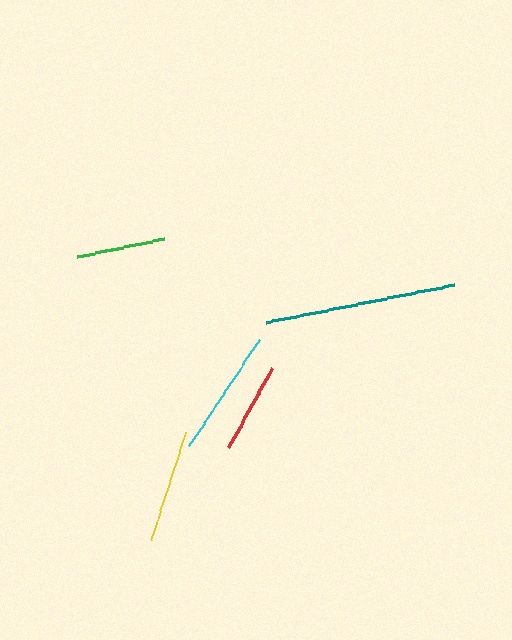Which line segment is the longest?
The teal line is the longest at approximately 191 pixels.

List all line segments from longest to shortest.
From longest to shortest: teal, cyan, yellow, red, green.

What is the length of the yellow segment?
The yellow segment is approximately 112 pixels long.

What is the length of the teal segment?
The teal segment is approximately 191 pixels long.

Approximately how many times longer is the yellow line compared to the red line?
The yellow line is approximately 1.2 times the length of the red line.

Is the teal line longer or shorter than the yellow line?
The teal line is longer than the yellow line.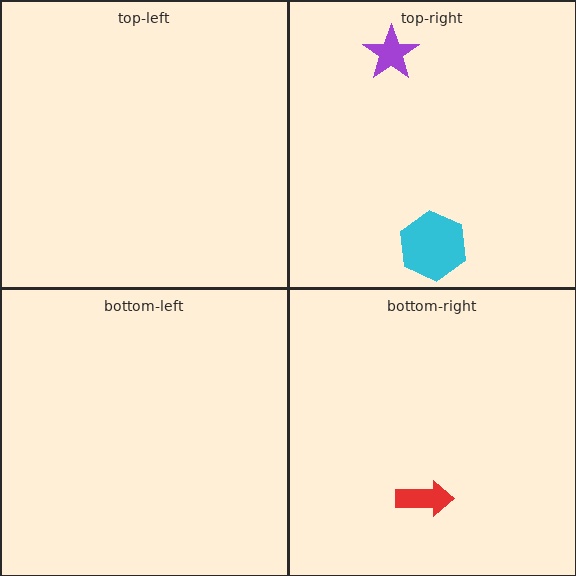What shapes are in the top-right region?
The cyan hexagon, the purple star.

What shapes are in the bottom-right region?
The red arrow.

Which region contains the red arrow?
The bottom-right region.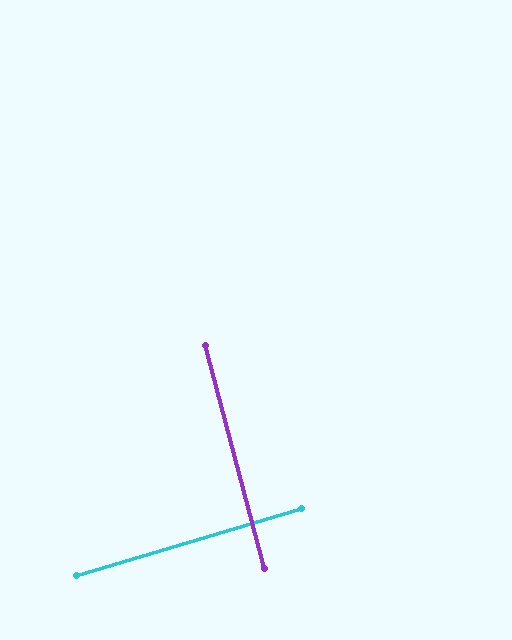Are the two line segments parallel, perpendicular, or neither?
Perpendicular — they meet at approximately 88°.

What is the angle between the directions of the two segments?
Approximately 88 degrees.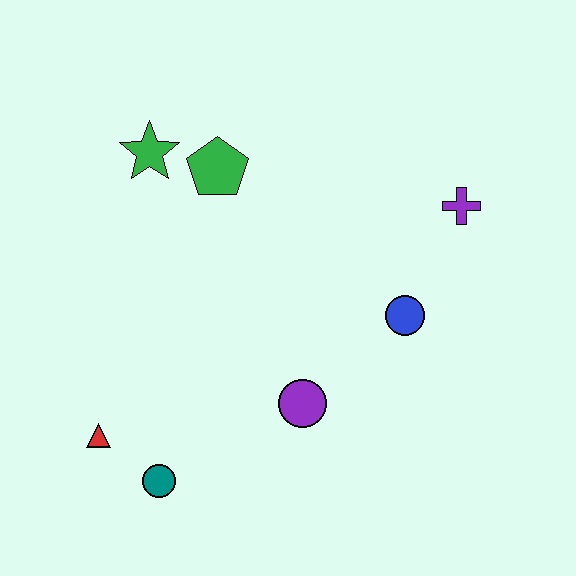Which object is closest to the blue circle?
The purple cross is closest to the blue circle.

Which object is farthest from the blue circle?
The red triangle is farthest from the blue circle.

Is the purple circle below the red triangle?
No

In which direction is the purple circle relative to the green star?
The purple circle is below the green star.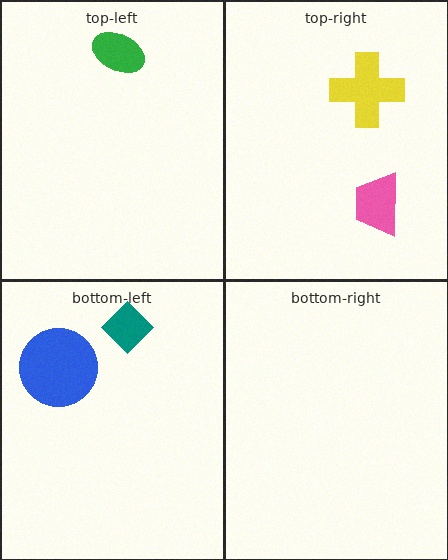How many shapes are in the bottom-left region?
2.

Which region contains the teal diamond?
The bottom-left region.